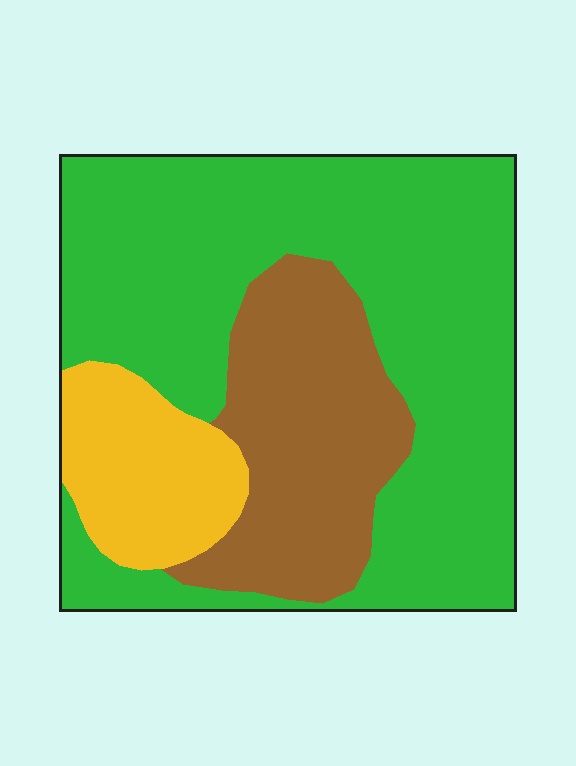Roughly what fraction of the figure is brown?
Brown covers 24% of the figure.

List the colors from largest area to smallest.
From largest to smallest: green, brown, yellow.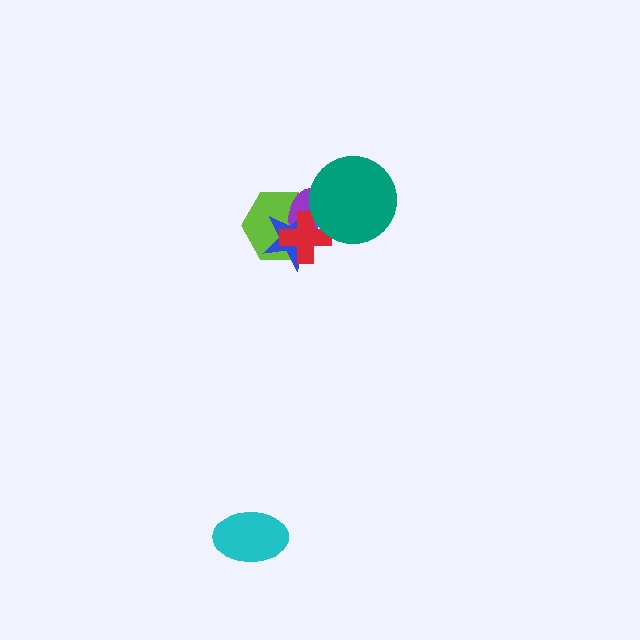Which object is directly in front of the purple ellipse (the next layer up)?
The blue star is directly in front of the purple ellipse.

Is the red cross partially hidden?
Yes, it is partially covered by another shape.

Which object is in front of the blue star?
The red cross is in front of the blue star.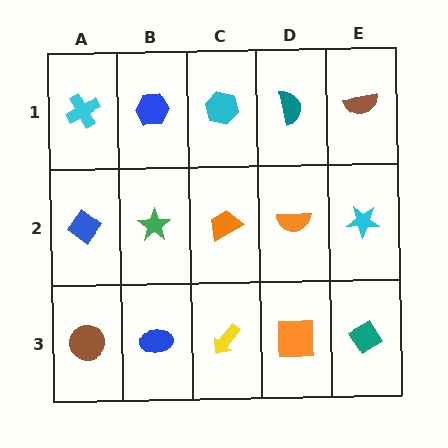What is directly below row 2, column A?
A brown circle.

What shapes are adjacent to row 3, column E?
A cyan star (row 2, column E), an orange square (row 3, column D).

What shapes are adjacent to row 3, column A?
A blue diamond (row 2, column A), a blue ellipse (row 3, column B).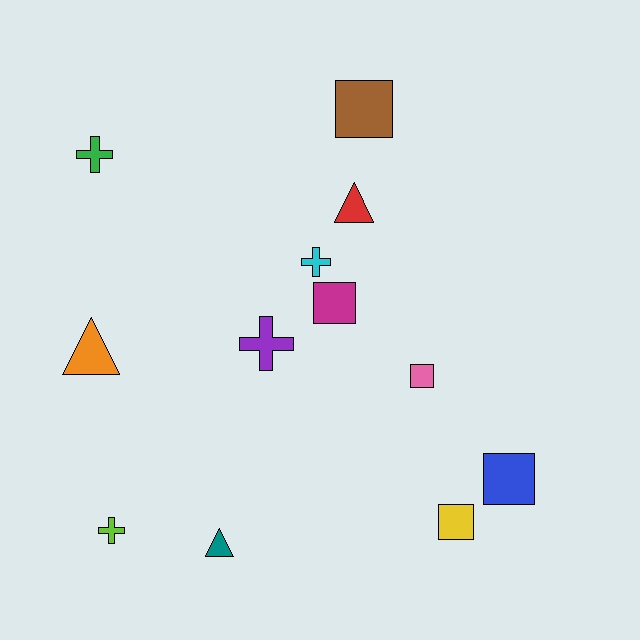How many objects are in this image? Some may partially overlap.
There are 12 objects.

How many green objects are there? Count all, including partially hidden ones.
There is 1 green object.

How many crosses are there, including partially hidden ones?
There are 4 crosses.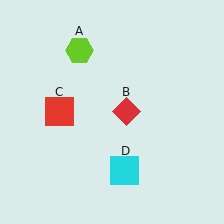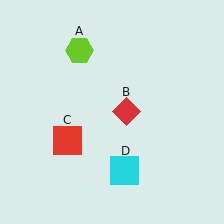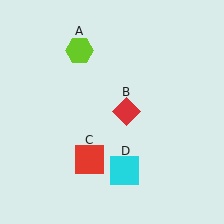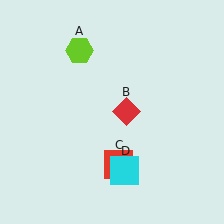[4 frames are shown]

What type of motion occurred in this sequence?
The red square (object C) rotated counterclockwise around the center of the scene.